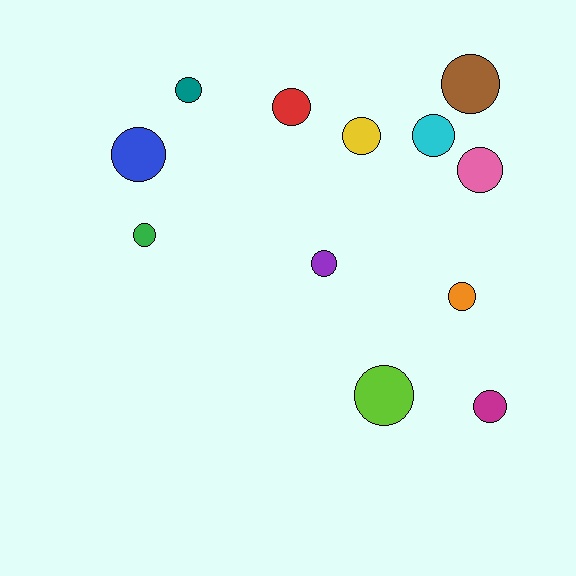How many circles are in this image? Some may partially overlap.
There are 12 circles.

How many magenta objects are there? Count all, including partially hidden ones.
There is 1 magenta object.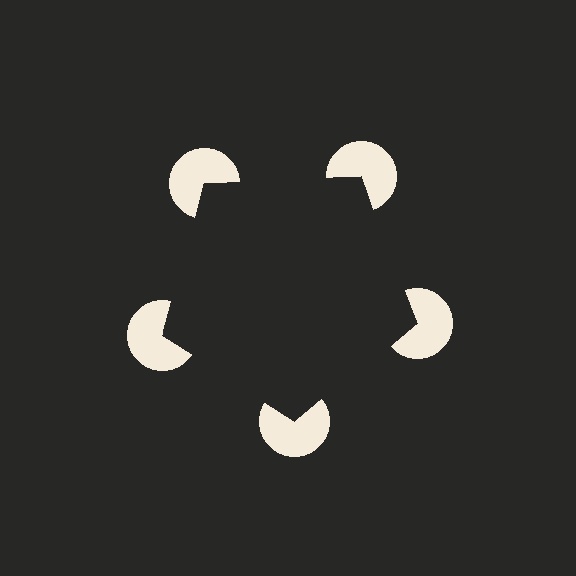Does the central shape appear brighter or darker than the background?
It typically appears slightly darker than the background, even though no actual brightness change is drawn.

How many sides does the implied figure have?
5 sides.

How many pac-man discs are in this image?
There are 5 — one at each vertex of the illusory pentagon.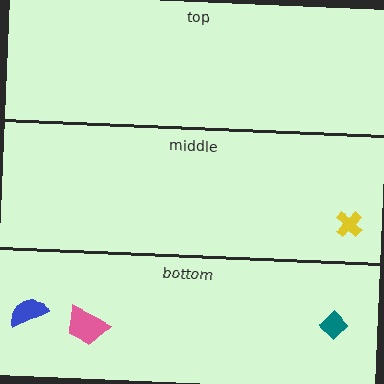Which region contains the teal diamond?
The bottom region.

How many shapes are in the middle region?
1.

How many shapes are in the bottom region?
3.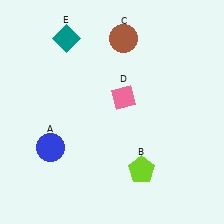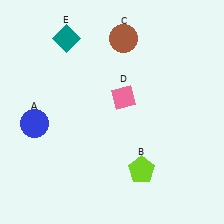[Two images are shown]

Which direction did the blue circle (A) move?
The blue circle (A) moved up.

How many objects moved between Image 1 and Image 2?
1 object moved between the two images.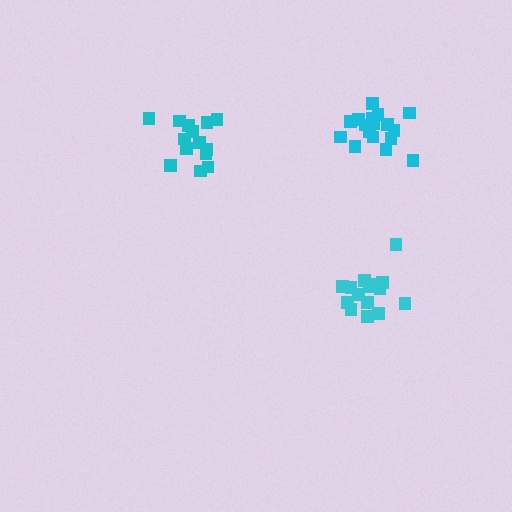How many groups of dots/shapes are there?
There are 3 groups.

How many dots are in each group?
Group 1: 14 dots, Group 2: 15 dots, Group 3: 17 dots (46 total).